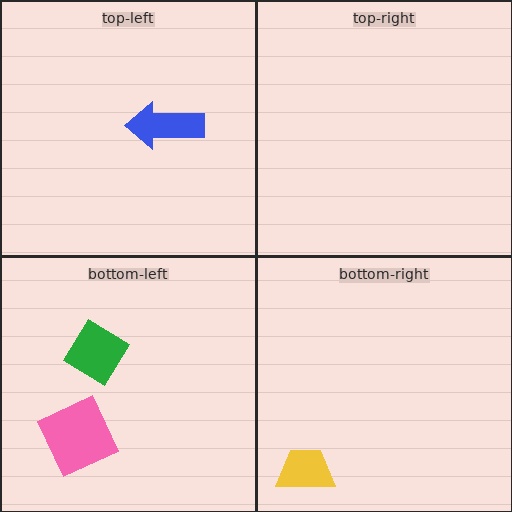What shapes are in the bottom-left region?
The green diamond, the pink square.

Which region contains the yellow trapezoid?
The bottom-right region.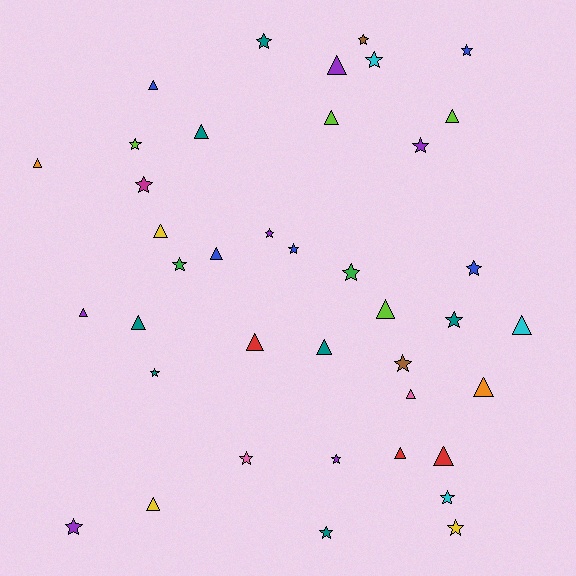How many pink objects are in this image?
There are 2 pink objects.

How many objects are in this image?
There are 40 objects.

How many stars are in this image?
There are 21 stars.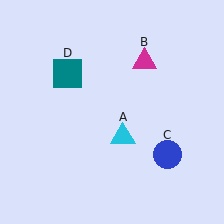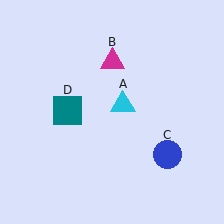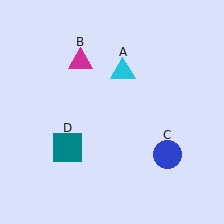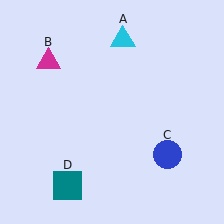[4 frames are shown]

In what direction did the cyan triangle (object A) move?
The cyan triangle (object A) moved up.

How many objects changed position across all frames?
3 objects changed position: cyan triangle (object A), magenta triangle (object B), teal square (object D).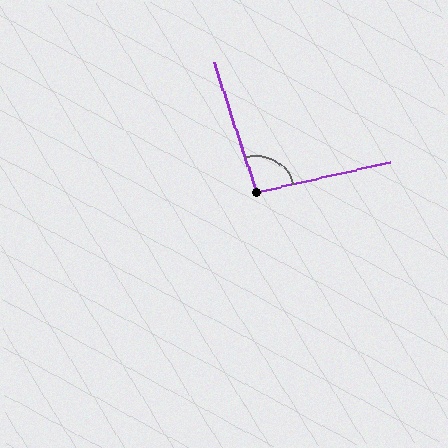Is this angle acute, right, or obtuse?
It is approximately a right angle.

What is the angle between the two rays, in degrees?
Approximately 95 degrees.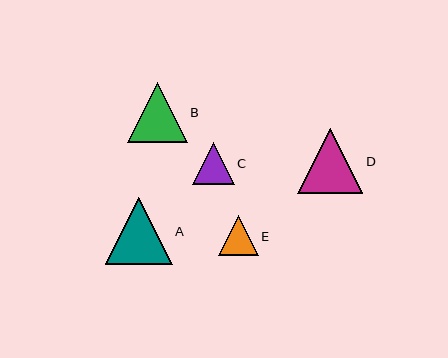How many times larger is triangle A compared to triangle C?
Triangle A is approximately 1.6 times the size of triangle C.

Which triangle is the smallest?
Triangle E is the smallest with a size of approximately 40 pixels.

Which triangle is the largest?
Triangle A is the largest with a size of approximately 67 pixels.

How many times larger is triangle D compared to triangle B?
Triangle D is approximately 1.1 times the size of triangle B.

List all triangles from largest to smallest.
From largest to smallest: A, D, B, C, E.